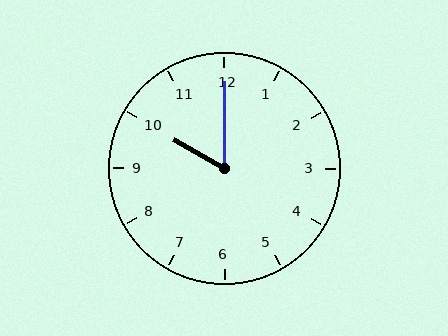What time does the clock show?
10:00.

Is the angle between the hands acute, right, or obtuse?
It is acute.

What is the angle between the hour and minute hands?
Approximately 60 degrees.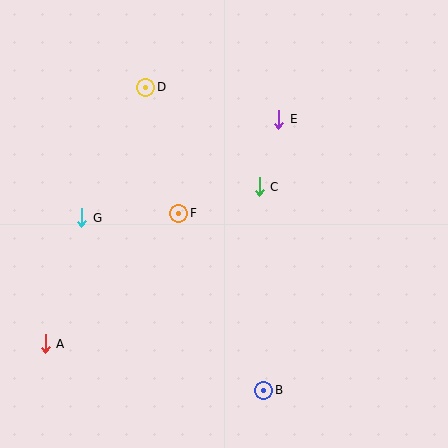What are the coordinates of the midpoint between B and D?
The midpoint between B and D is at (205, 239).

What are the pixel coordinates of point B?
Point B is at (264, 390).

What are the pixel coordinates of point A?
Point A is at (45, 344).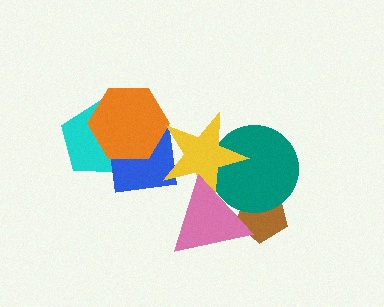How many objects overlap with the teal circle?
3 objects overlap with the teal circle.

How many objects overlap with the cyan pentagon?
2 objects overlap with the cyan pentagon.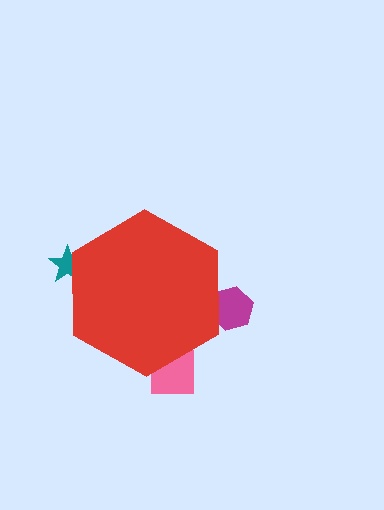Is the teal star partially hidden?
Yes, the teal star is partially hidden behind the red hexagon.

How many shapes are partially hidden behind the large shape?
3 shapes are partially hidden.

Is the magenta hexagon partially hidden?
Yes, the magenta hexagon is partially hidden behind the red hexagon.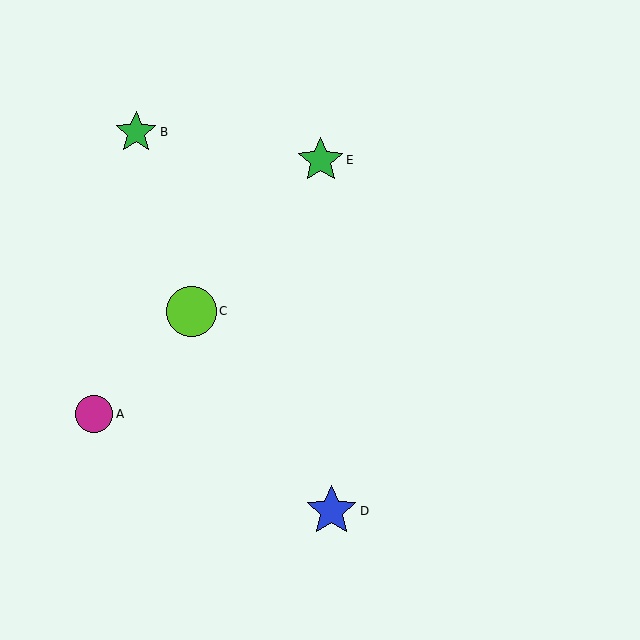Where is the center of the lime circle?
The center of the lime circle is at (192, 311).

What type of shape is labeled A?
Shape A is a magenta circle.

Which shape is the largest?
The blue star (labeled D) is the largest.